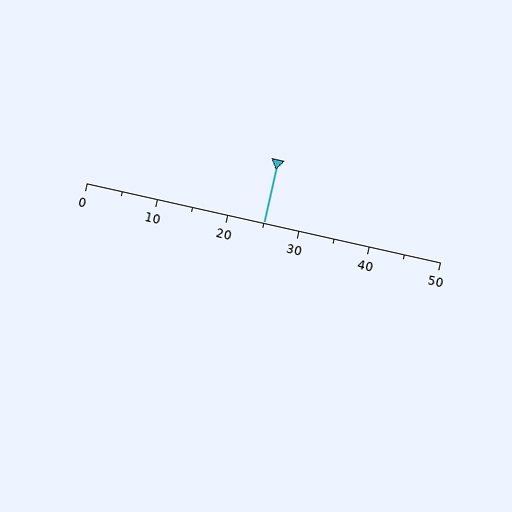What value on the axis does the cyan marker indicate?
The marker indicates approximately 25.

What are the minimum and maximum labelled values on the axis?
The axis runs from 0 to 50.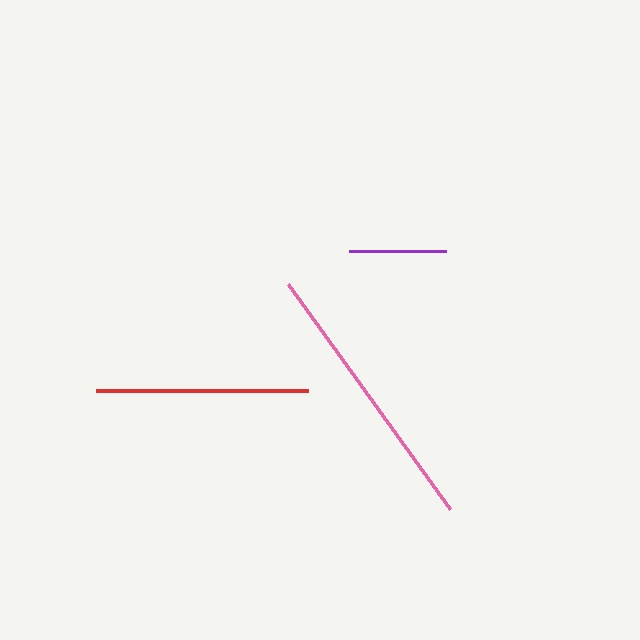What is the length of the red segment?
The red segment is approximately 212 pixels long.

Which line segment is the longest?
The pink line is the longest at approximately 277 pixels.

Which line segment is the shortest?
The purple line is the shortest at approximately 98 pixels.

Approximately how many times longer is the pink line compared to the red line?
The pink line is approximately 1.3 times the length of the red line.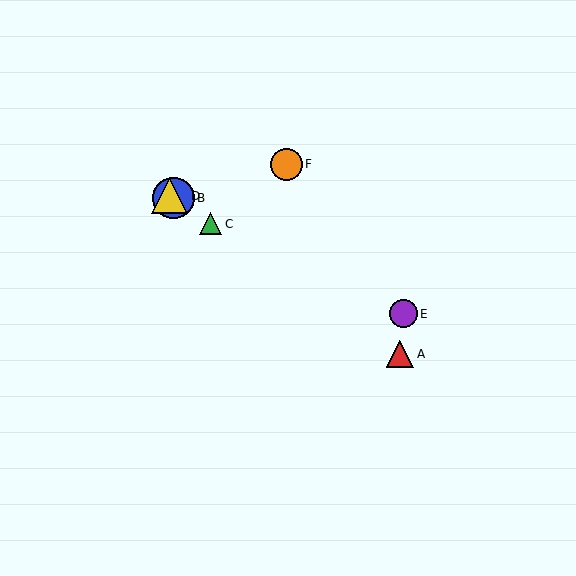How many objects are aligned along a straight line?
4 objects (A, B, C, D) are aligned along a straight line.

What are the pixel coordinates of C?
Object C is at (210, 224).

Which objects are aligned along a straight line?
Objects A, B, C, D are aligned along a straight line.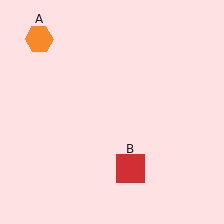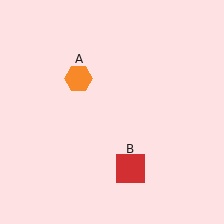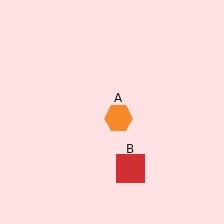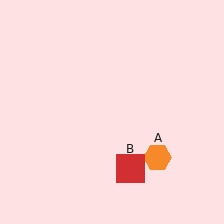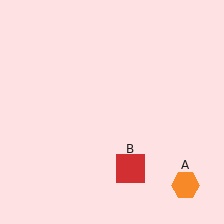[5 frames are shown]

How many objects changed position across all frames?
1 object changed position: orange hexagon (object A).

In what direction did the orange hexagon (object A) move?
The orange hexagon (object A) moved down and to the right.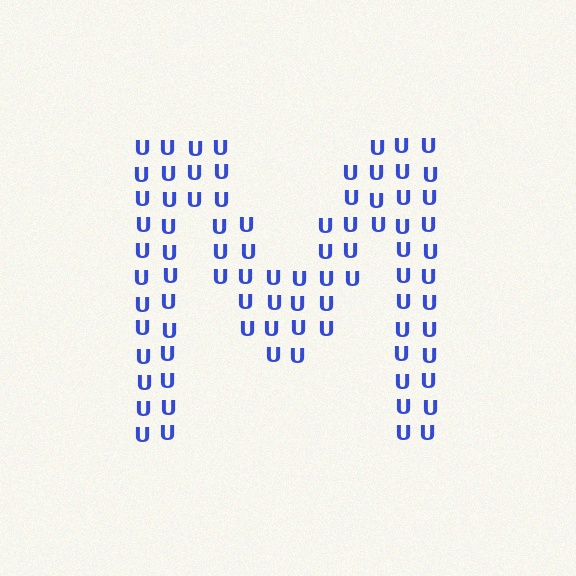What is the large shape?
The large shape is the letter M.